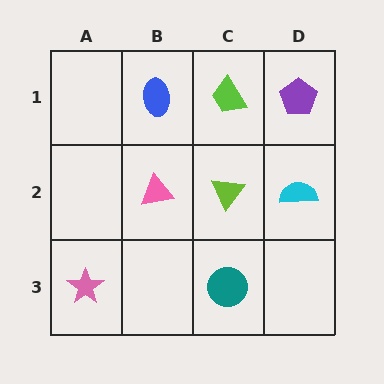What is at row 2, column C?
A lime triangle.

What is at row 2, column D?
A cyan semicircle.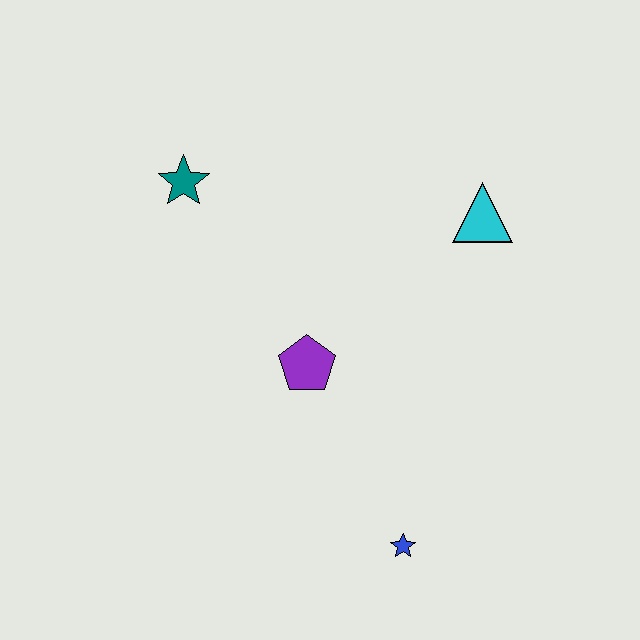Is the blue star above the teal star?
No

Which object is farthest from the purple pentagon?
The cyan triangle is farthest from the purple pentagon.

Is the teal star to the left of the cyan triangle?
Yes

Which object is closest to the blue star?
The purple pentagon is closest to the blue star.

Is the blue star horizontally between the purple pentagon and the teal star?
No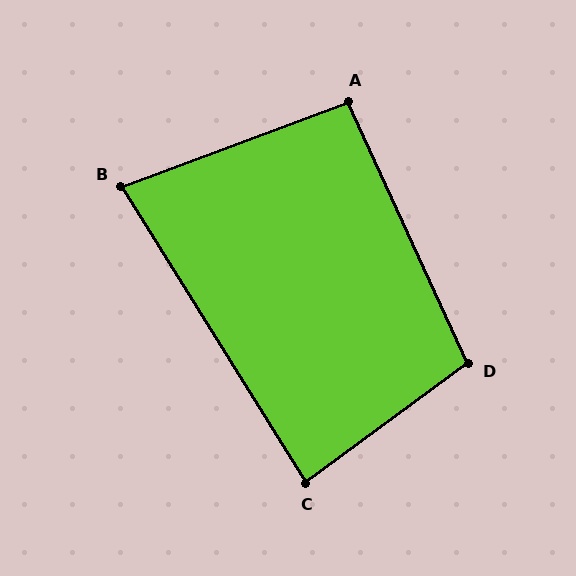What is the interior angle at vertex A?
Approximately 94 degrees (approximately right).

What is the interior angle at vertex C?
Approximately 86 degrees (approximately right).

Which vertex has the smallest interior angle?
B, at approximately 78 degrees.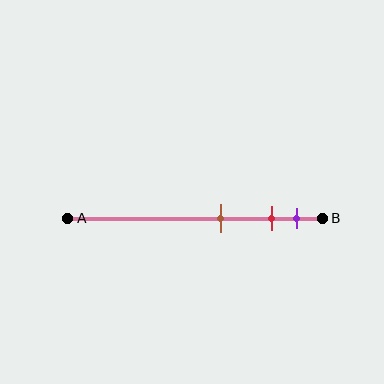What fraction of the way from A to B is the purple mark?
The purple mark is approximately 90% (0.9) of the way from A to B.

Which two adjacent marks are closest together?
The red and purple marks are the closest adjacent pair.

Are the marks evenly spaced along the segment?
No, the marks are not evenly spaced.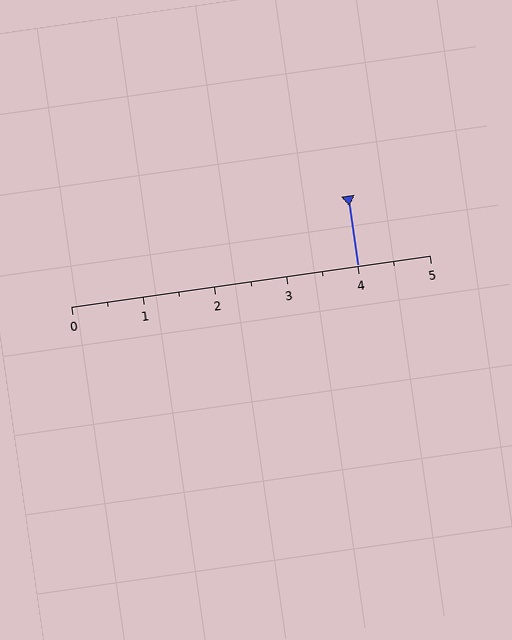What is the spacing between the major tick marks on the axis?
The major ticks are spaced 1 apart.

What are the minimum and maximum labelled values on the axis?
The axis runs from 0 to 5.